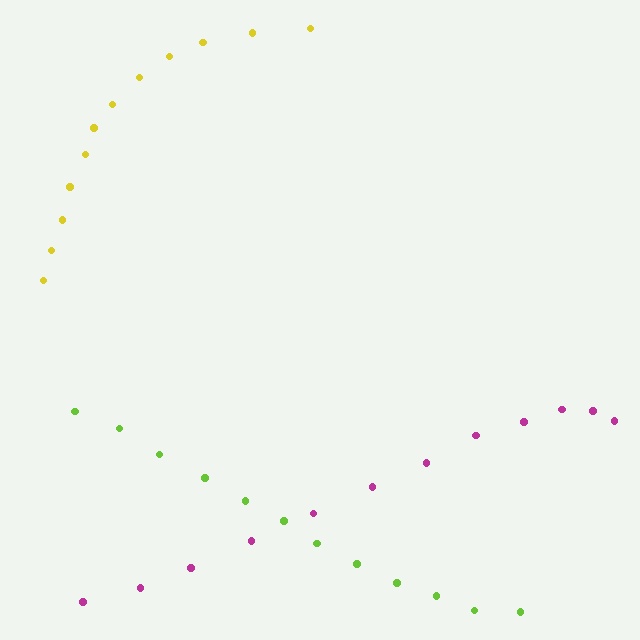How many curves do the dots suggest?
There are 3 distinct paths.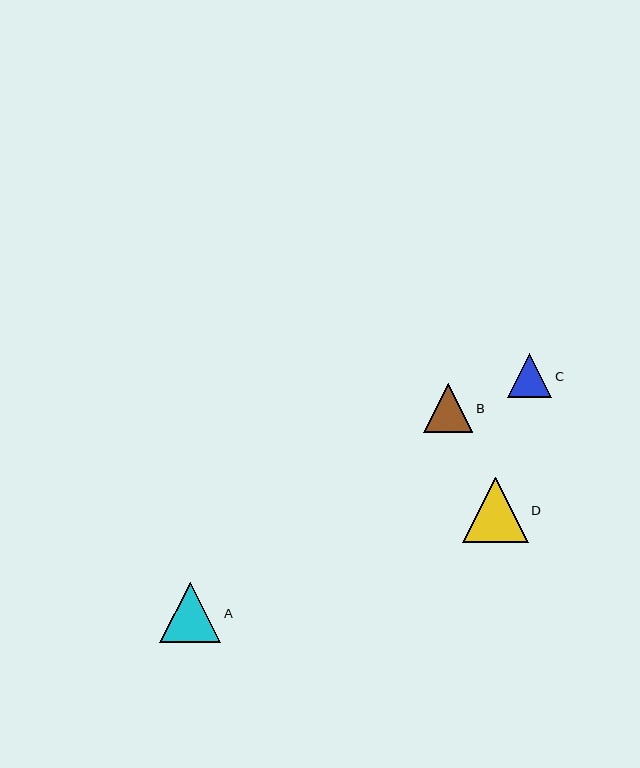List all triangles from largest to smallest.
From largest to smallest: D, A, B, C.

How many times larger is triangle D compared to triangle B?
Triangle D is approximately 1.3 times the size of triangle B.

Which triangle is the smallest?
Triangle C is the smallest with a size of approximately 44 pixels.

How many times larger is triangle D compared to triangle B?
Triangle D is approximately 1.3 times the size of triangle B.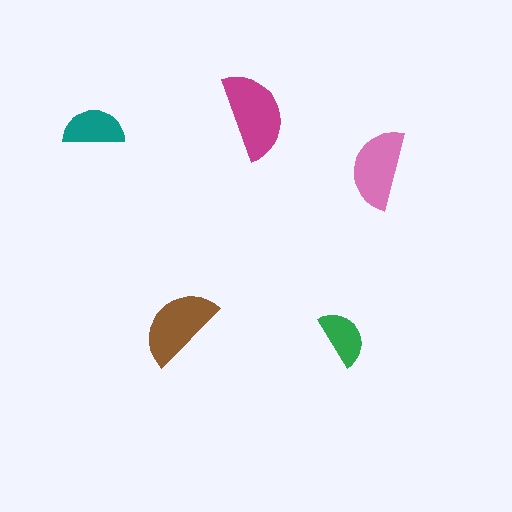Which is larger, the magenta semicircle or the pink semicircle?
The magenta one.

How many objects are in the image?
There are 5 objects in the image.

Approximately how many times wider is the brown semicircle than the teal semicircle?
About 1.5 times wider.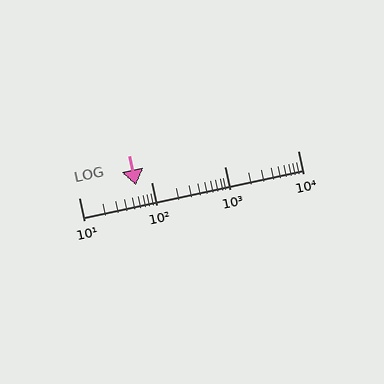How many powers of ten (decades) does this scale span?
The scale spans 3 decades, from 10 to 10000.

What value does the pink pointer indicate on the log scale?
The pointer indicates approximately 61.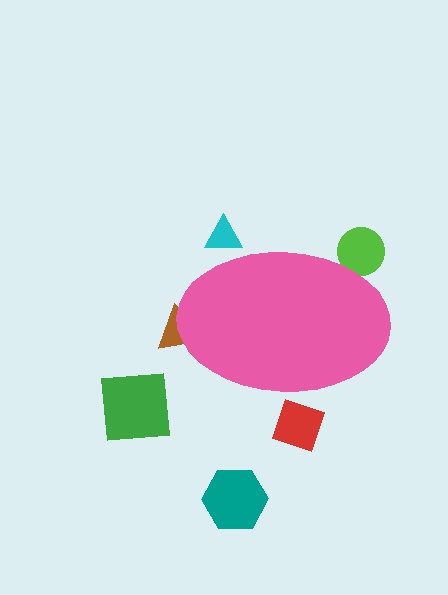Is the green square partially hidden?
No, the green square is fully visible.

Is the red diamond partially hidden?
Yes, the red diamond is partially hidden behind the pink ellipse.